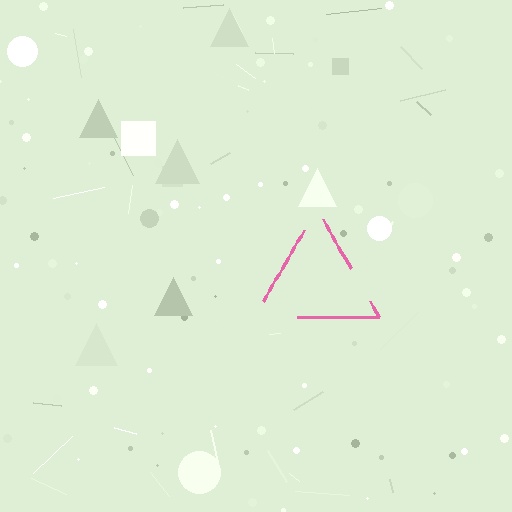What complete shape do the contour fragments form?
The contour fragments form a triangle.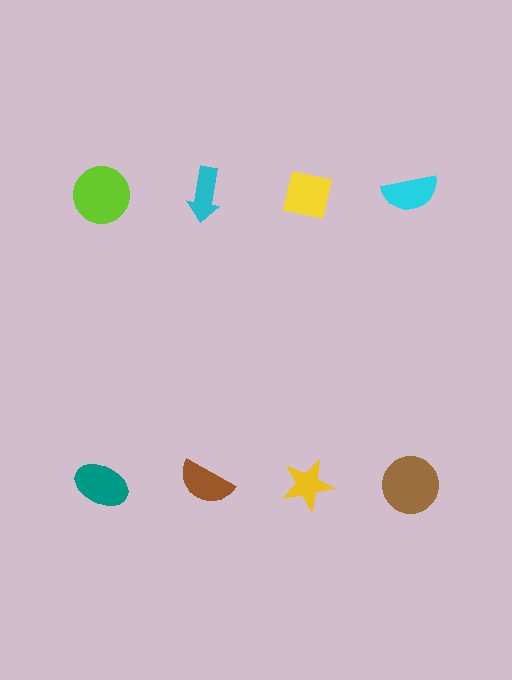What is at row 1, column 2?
A cyan arrow.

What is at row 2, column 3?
A yellow star.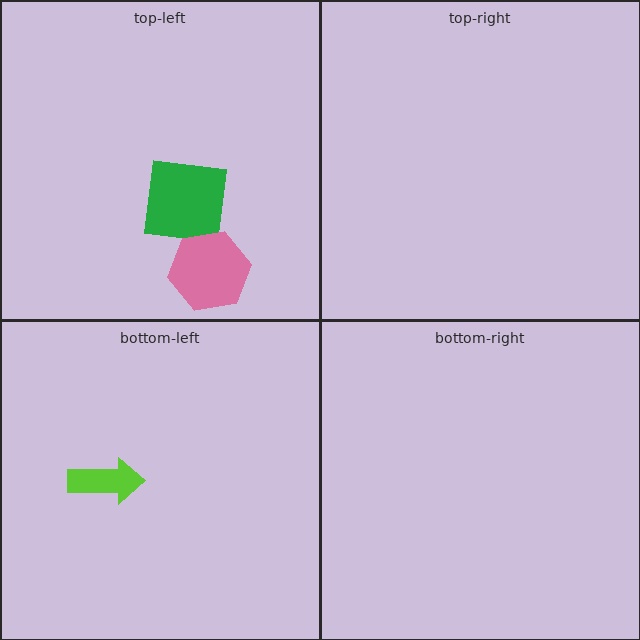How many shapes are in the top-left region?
2.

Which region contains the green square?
The top-left region.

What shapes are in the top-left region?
The green square, the pink hexagon.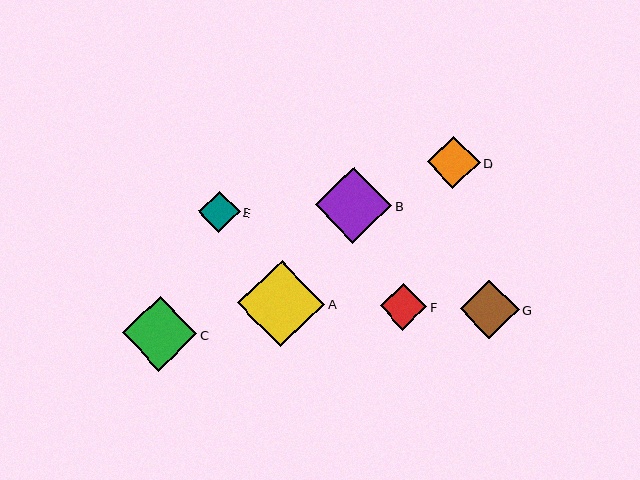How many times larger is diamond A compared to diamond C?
Diamond A is approximately 1.2 times the size of diamond C.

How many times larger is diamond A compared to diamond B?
Diamond A is approximately 1.1 times the size of diamond B.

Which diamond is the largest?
Diamond A is the largest with a size of approximately 87 pixels.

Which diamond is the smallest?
Diamond E is the smallest with a size of approximately 42 pixels.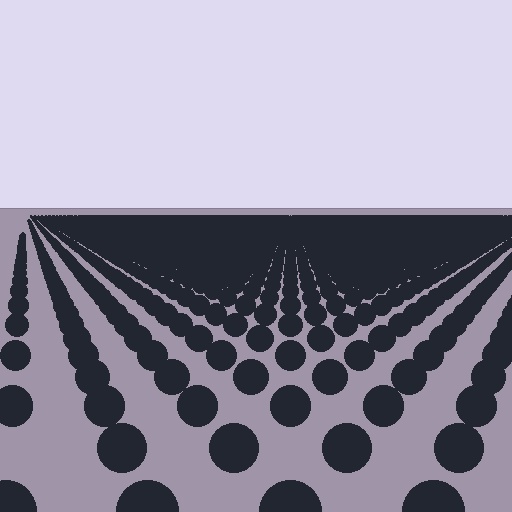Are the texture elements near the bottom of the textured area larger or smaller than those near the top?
Larger. Near the bottom, elements are closer to the viewer and appear at a bigger on-screen size.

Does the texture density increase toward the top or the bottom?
Density increases toward the top.